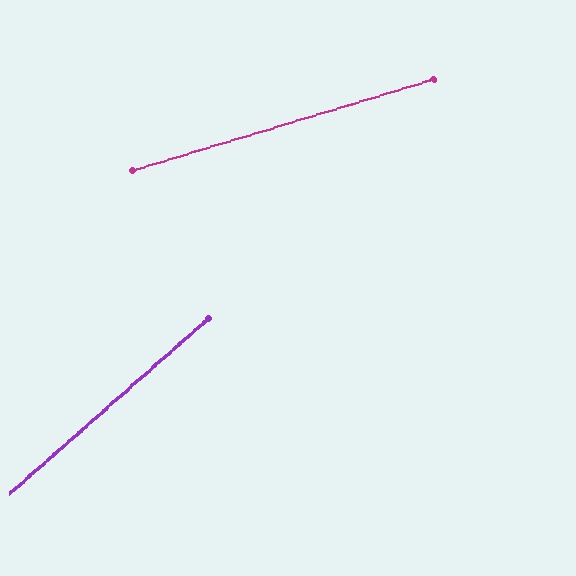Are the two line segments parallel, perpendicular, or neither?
Neither parallel nor perpendicular — they differ by about 24°.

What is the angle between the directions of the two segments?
Approximately 24 degrees.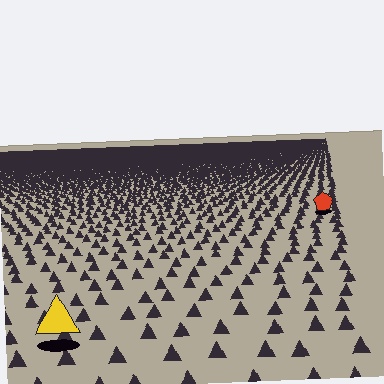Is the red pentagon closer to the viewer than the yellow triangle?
No. The yellow triangle is closer — you can tell from the texture gradient: the ground texture is coarser near it.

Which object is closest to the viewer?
The yellow triangle is closest. The texture marks near it are larger and more spread out.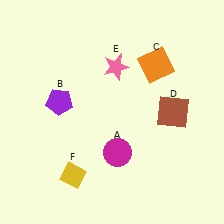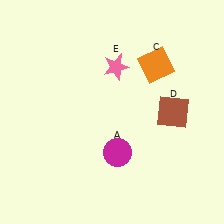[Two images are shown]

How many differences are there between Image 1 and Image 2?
There are 2 differences between the two images.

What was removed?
The purple pentagon (B), the yellow diamond (F) were removed in Image 2.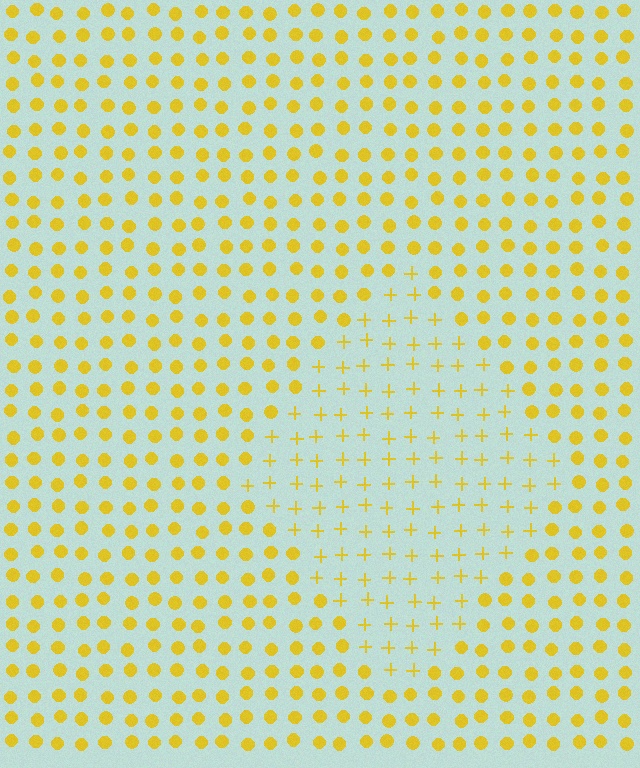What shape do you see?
I see a diamond.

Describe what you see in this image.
The image is filled with small yellow elements arranged in a uniform grid. A diamond-shaped region contains plus signs, while the surrounding area contains circles. The boundary is defined purely by the change in element shape.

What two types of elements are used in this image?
The image uses plus signs inside the diamond region and circles outside it.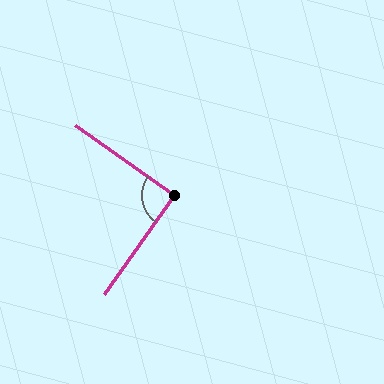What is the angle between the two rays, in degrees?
Approximately 90 degrees.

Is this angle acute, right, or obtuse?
It is approximately a right angle.